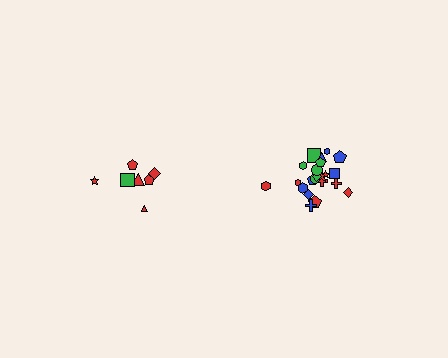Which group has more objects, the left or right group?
The right group.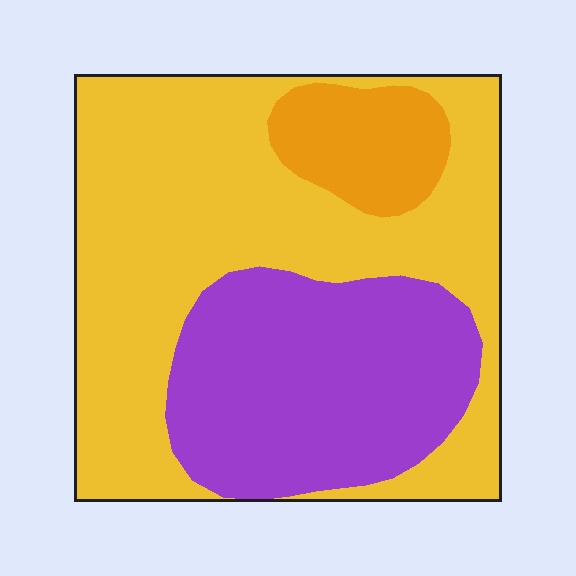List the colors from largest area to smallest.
From largest to smallest: yellow, purple, orange.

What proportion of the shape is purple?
Purple covers roughly 30% of the shape.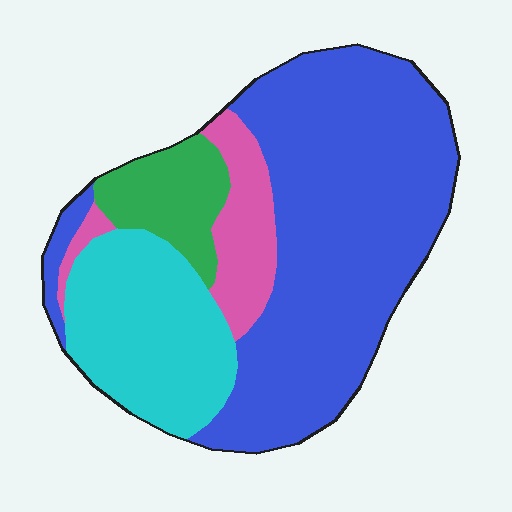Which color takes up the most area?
Blue, at roughly 55%.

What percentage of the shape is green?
Green takes up less than a sixth of the shape.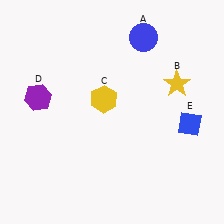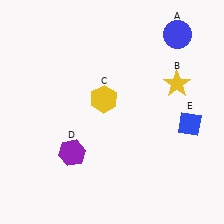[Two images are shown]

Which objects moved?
The objects that moved are: the blue circle (A), the purple hexagon (D).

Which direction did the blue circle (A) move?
The blue circle (A) moved right.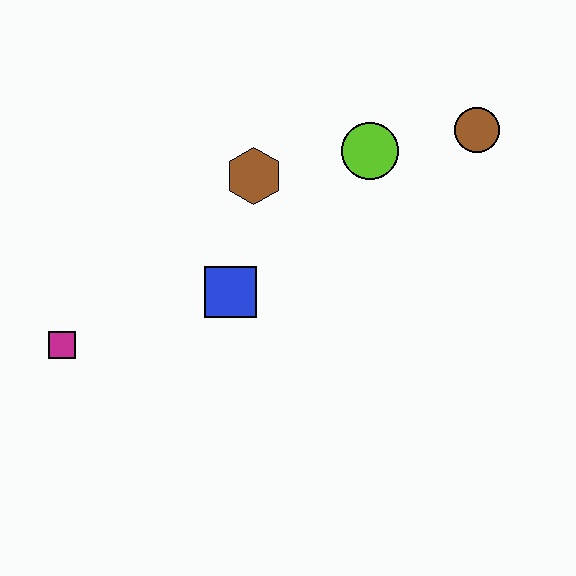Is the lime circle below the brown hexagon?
No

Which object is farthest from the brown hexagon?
The magenta square is farthest from the brown hexagon.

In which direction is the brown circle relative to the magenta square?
The brown circle is to the right of the magenta square.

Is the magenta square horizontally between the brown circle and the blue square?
No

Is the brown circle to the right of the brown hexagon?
Yes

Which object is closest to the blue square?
The brown hexagon is closest to the blue square.